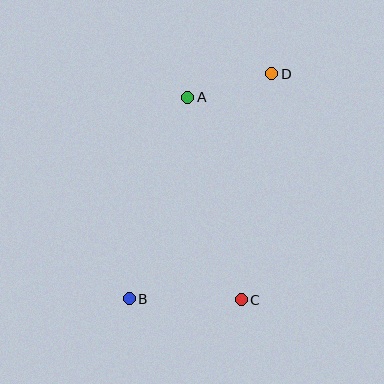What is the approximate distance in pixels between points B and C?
The distance between B and C is approximately 112 pixels.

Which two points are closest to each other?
Points A and D are closest to each other.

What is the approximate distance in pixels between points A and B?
The distance between A and B is approximately 210 pixels.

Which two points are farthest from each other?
Points B and D are farthest from each other.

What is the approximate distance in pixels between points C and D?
The distance between C and D is approximately 228 pixels.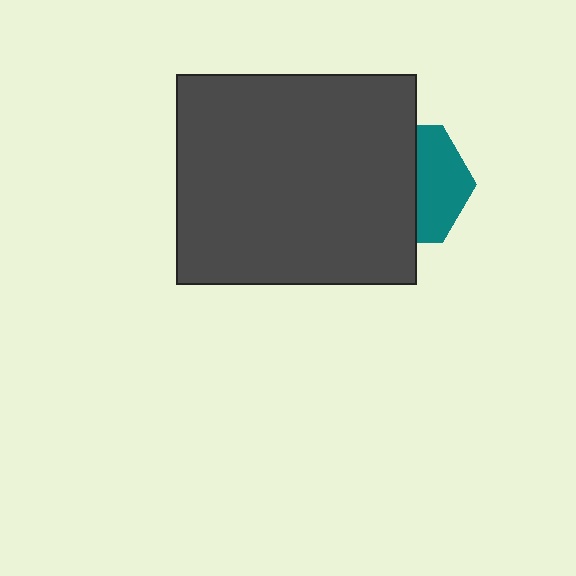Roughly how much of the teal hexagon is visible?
A small part of it is visible (roughly 41%).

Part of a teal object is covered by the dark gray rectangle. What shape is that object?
It is a hexagon.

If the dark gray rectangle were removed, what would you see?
You would see the complete teal hexagon.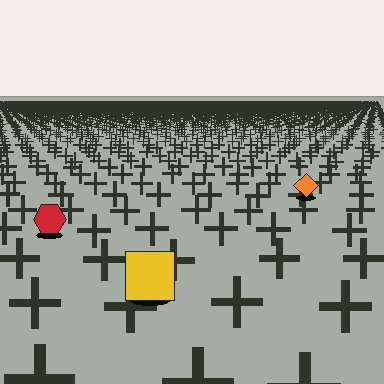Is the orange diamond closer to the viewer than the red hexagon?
No. The red hexagon is closer — you can tell from the texture gradient: the ground texture is coarser near it.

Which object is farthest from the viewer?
The orange diamond is farthest from the viewer. It appears smaller and the ground texture around it is denser.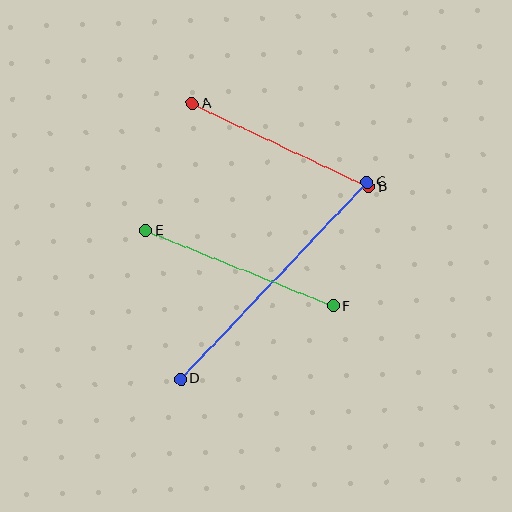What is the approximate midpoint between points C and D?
The midpoint is at approximately (274, 281) pixels.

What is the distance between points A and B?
The distance is approximately 195 pixels.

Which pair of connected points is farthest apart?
Points C and D are farthest apart.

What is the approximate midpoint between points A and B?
The midpoint is at approximately (280, 145) pixels.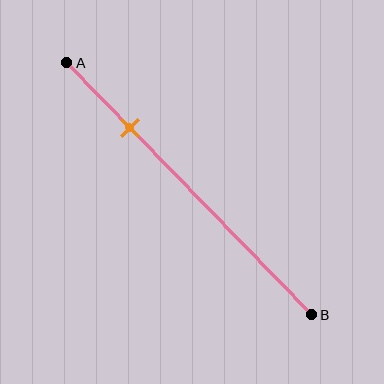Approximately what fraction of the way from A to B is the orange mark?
The orange mark is approximately 25% of the way from A to B.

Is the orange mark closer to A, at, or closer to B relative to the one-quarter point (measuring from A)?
The orange mark is approximately at the one-quarter point of segment AB.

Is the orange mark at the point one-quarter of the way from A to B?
Yes, the mark is approximately at the one-quarter point.